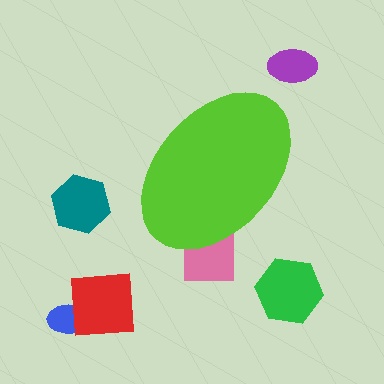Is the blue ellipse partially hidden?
No, the blue ellipse is fully visible.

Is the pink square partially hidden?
Yes, the pink square is partially hidden behind the lime ellipse.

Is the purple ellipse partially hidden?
No, the purple ellipse is fully visible.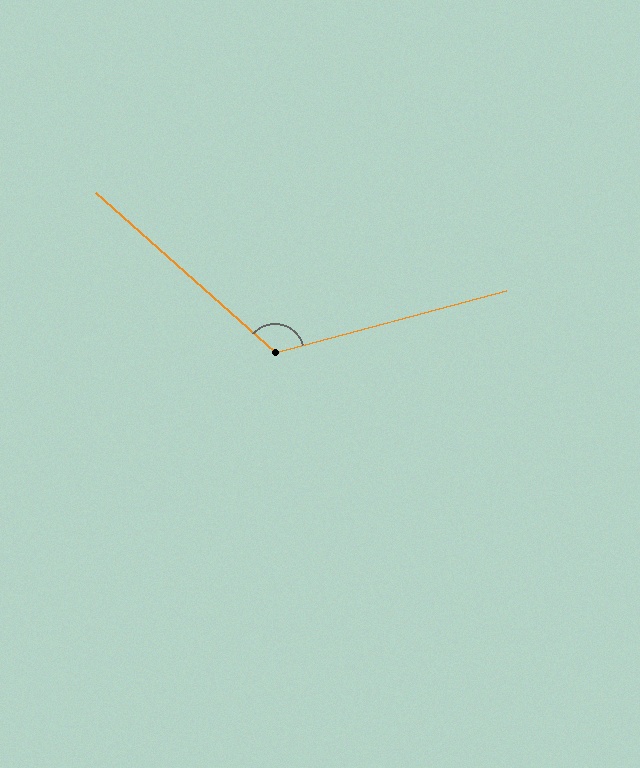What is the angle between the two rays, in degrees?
Approximately 123 degrees.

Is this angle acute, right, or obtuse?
It is obtuse.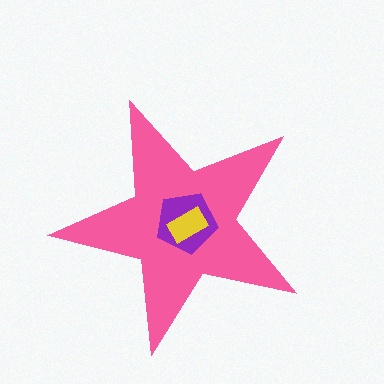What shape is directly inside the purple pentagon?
The yellow rectangle.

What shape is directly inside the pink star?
The purple pentagon.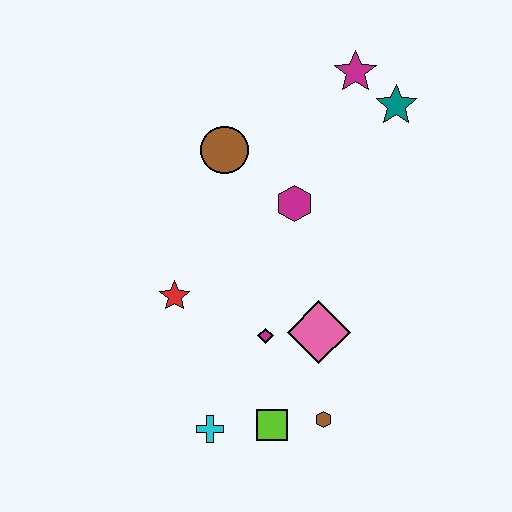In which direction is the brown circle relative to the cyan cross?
The brown circle is above the cyan cross.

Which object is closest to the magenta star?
The teal star is closest to the magenta star.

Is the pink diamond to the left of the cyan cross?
No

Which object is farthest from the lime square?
The magenta star is farthest from the lime square.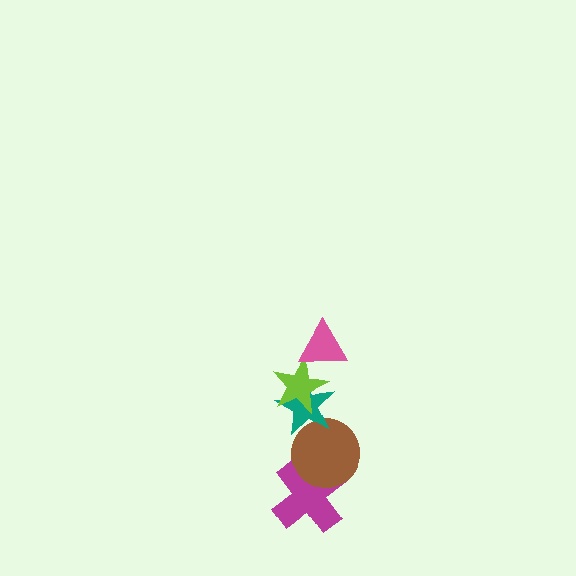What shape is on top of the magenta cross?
The brown circle is on top of the magenta cross.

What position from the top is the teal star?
The teal star is 3rd from the top.